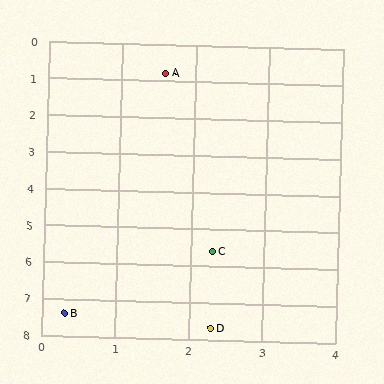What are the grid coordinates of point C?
Point C is at approximately (2.3, 5.6).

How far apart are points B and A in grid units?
Points B and A are about 6.7 grid units apart.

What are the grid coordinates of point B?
Point B is at approximately (0.3, 7.4).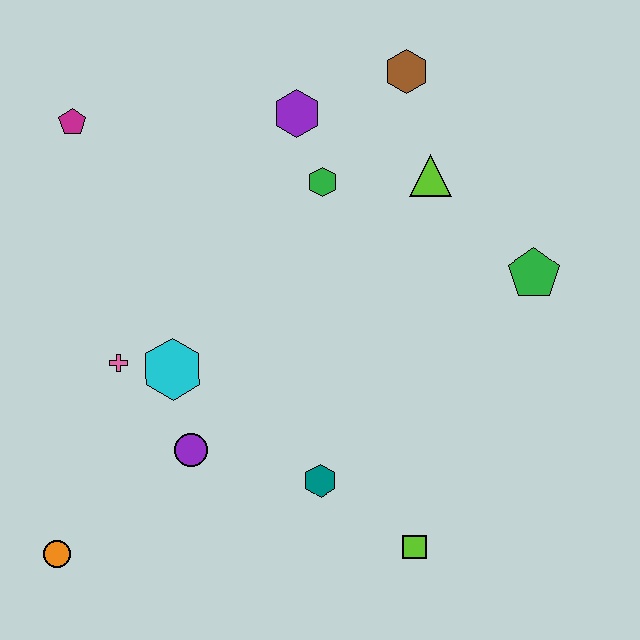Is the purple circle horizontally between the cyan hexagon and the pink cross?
No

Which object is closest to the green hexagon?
The purple hexagon is closest to the green hexagon.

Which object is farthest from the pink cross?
The green pentagon is farthest from the pink cross.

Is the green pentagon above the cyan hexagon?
Yes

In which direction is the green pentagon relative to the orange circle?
The green pentagon is to the right of the orange circle.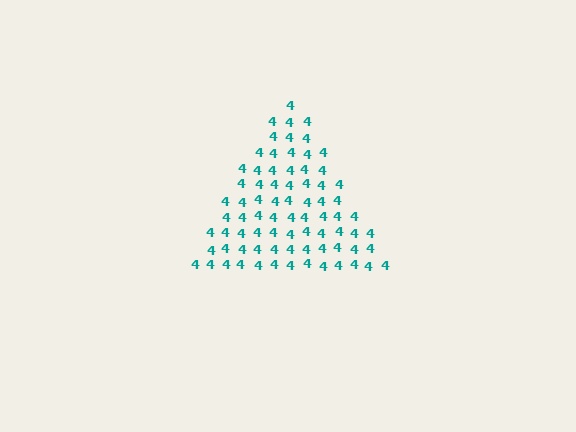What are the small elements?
The small elements are digit 4's.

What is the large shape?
The large shape is a triangle.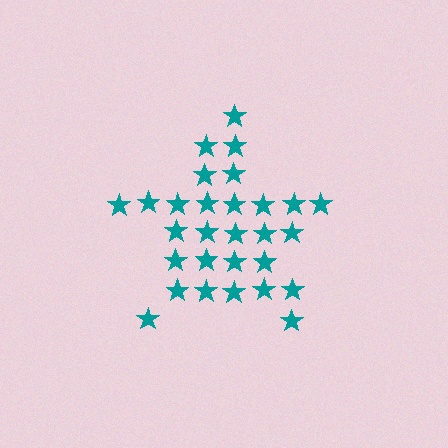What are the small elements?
The small elements are stars.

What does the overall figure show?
The overall figure shows a star.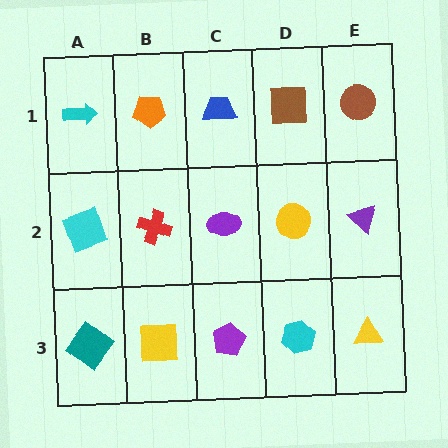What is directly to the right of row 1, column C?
A brown square.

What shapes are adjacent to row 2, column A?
A cyan arrow (row 1, column A), a teal diamond (row 3, column A), a red cross (row 2, column B).